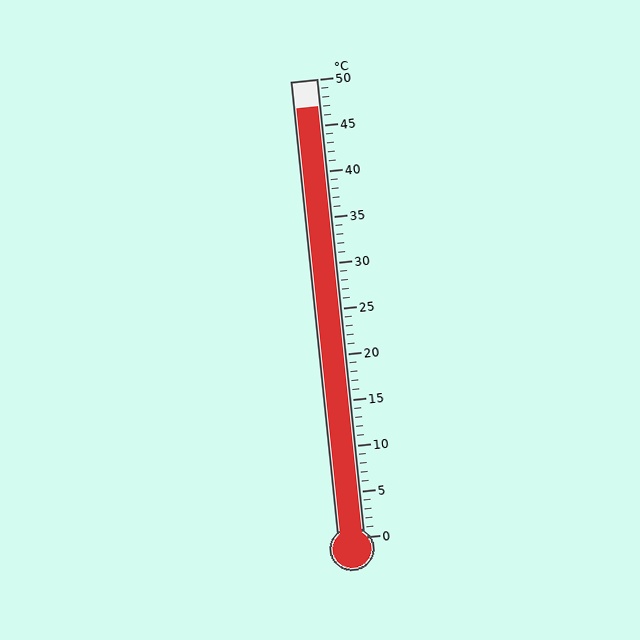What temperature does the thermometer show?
The thermometer shows approximately 47°C.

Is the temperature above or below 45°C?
The temperature is above 45°C.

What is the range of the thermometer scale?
The thermometer scale ranges from 0°C to 50°C.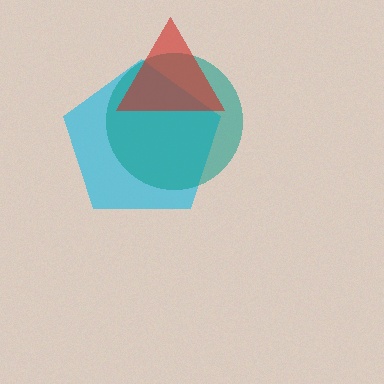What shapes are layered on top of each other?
The layered shapes are: a cyan pentagon, a teal circle, a red triangle.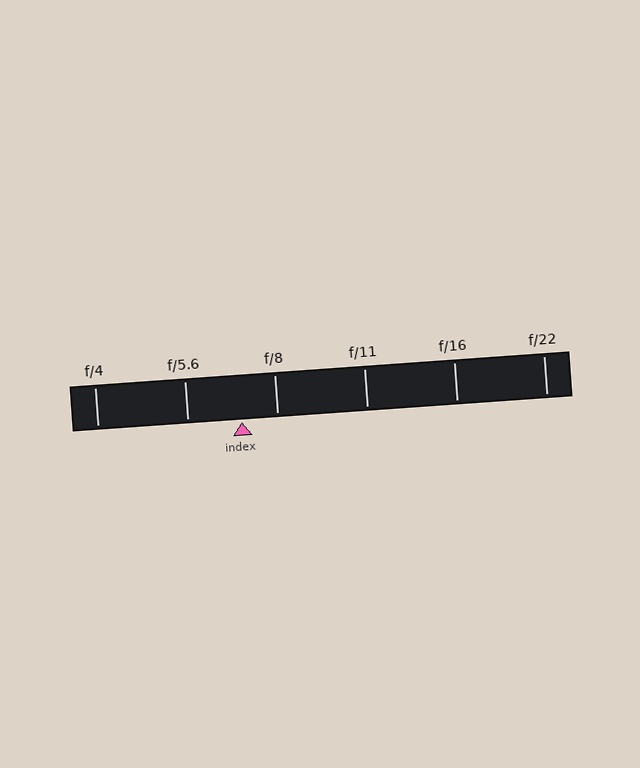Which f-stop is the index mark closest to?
The index mark is closest to f/8.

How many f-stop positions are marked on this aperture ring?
There are 6 f-stop positions marked.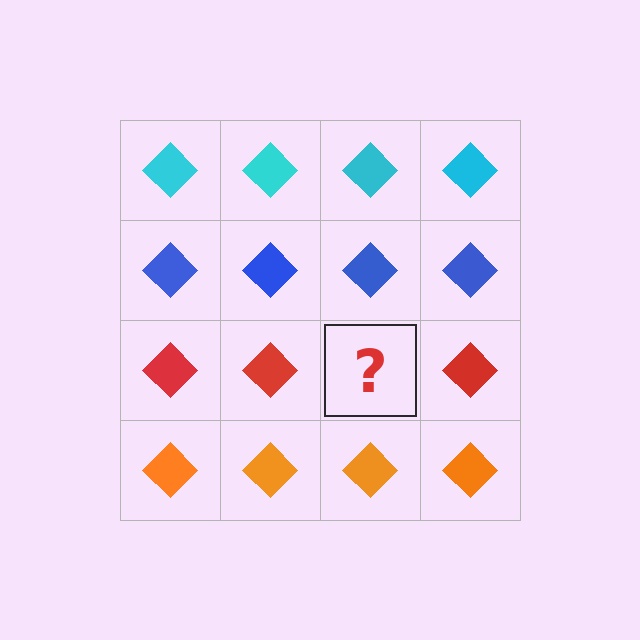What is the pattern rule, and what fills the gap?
The rule is that each row has a consistent color. The gap should be filled with a red diamond.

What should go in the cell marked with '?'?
The missing cell should contain a red diamond.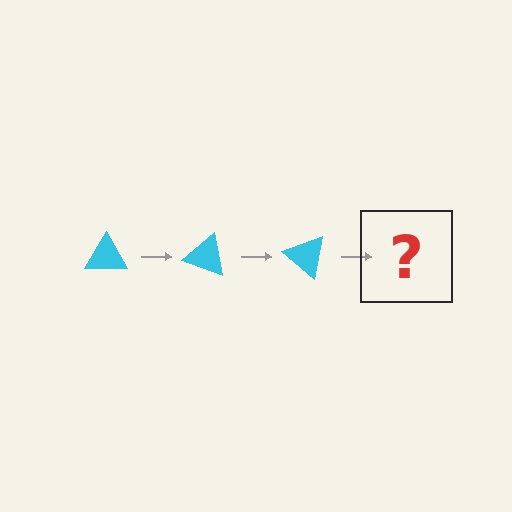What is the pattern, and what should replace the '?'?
The pattern is that the triangle rotates 20 degrees each step. The '?' should be a cyan triangle rotated 60 degrees.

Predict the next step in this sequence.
The next step is a cyan triangle rotated 60 degrees.